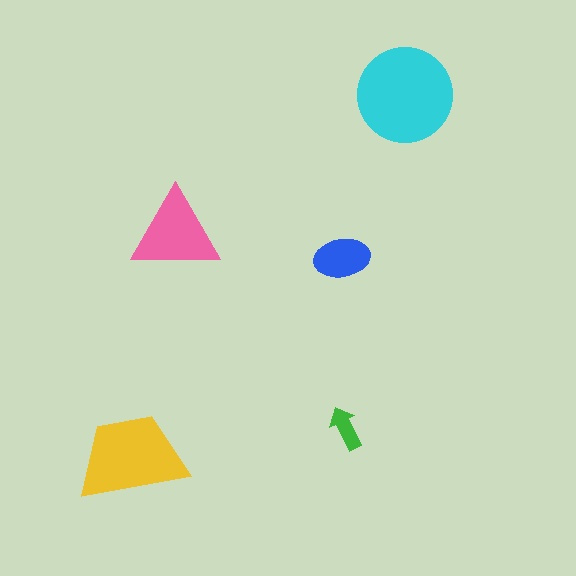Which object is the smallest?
The green arrow.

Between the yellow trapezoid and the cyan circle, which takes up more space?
The cyan circle.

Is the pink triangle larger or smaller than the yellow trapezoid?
Smaller.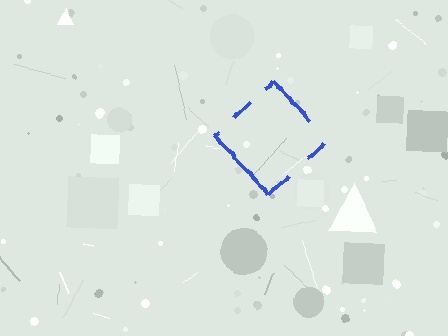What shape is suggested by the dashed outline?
The dashed outline suggests a diamond.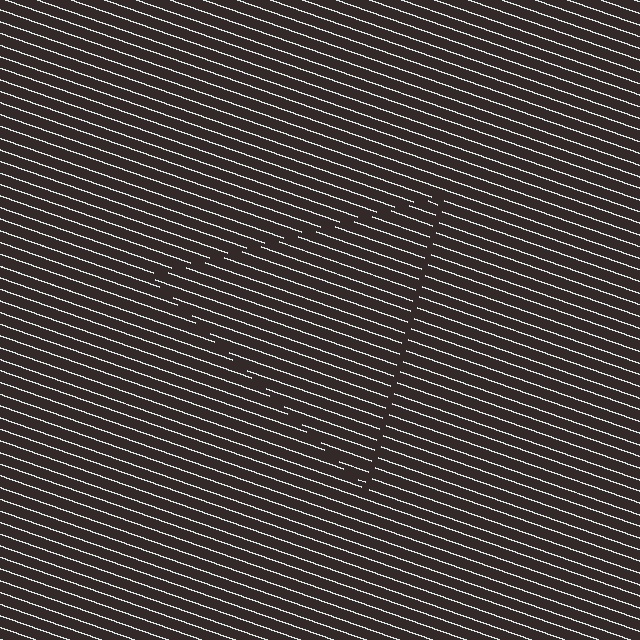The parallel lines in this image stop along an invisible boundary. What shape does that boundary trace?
An illusory triangle. The interior of the shape contains the same grating, shifted by half a period — the contour is defined by the phase discontinuity where line-ends from the inner and outer gratings abut.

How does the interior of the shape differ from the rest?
The interior of the shape contains the same grating, shifted by half a period — the contour is defined by the phase discontinuity where line-ends from the inner and outer gratings abut.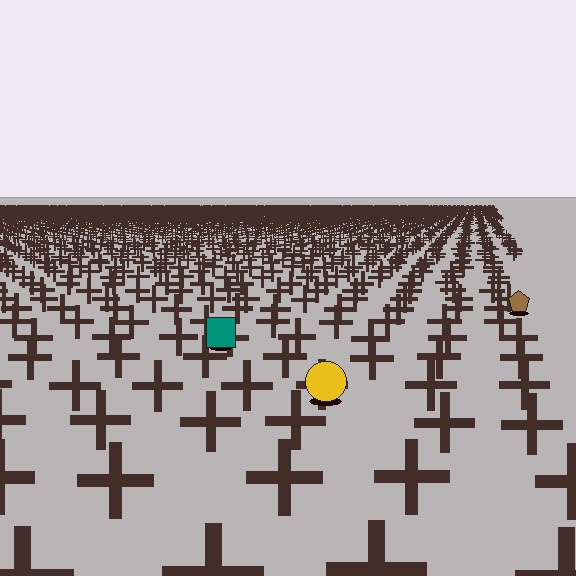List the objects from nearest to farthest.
From nearest to farthest: the yellow circle, the teal square, the brown pentagon.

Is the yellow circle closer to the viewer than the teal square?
Yes. The yellow circle is closer — you can tell from the texture gradient: the ground texture is coarser near it.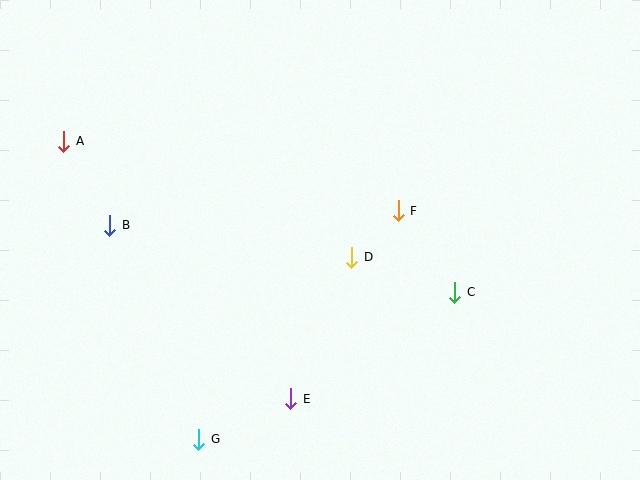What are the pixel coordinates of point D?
Point D is at (352, 257).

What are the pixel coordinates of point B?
Point B is at (110, 225).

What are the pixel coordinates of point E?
Point E is at (290, 399).